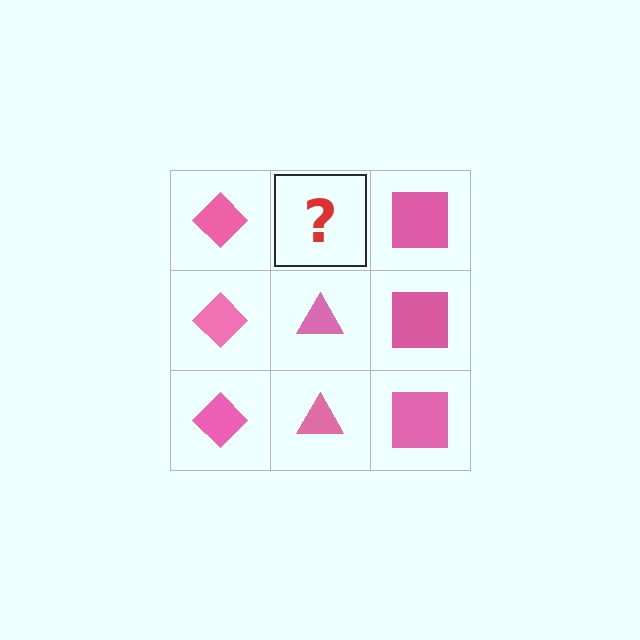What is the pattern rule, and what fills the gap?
The rule is that each column has a consistent shape. The gap should be filled with a pink triangle.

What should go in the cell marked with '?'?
The missing cell should contain a pink triangle.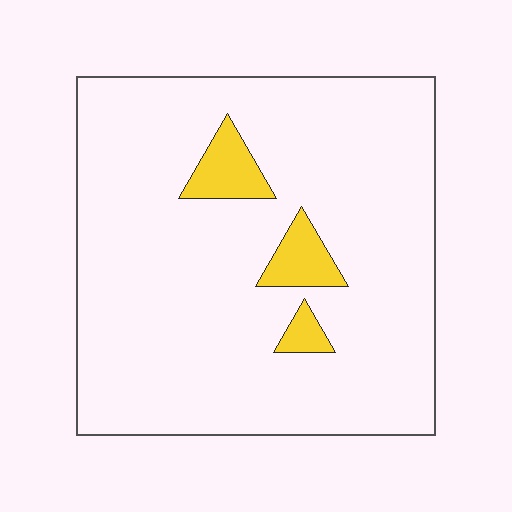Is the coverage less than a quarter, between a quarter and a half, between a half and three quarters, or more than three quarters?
Less than a quarter.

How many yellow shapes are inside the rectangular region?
3.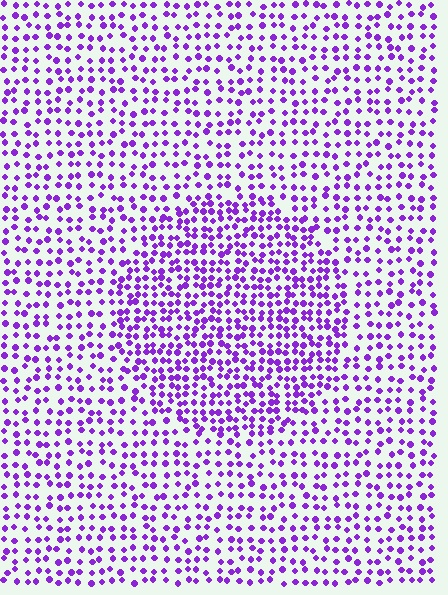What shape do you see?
I see a circle.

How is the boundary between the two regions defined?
The boundary is defined by a change in element density (approximately 1.7x ratio). All elements are the same color, size, and shape.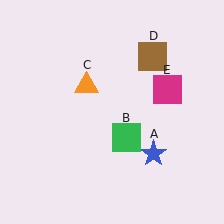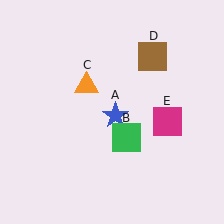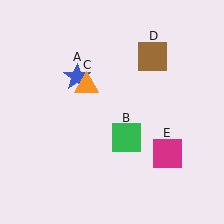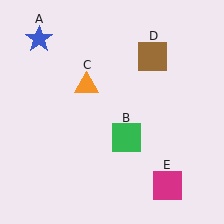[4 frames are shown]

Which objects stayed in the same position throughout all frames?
Green square (object B) and orange triangle (object C) and brown square (object D) remained stationary.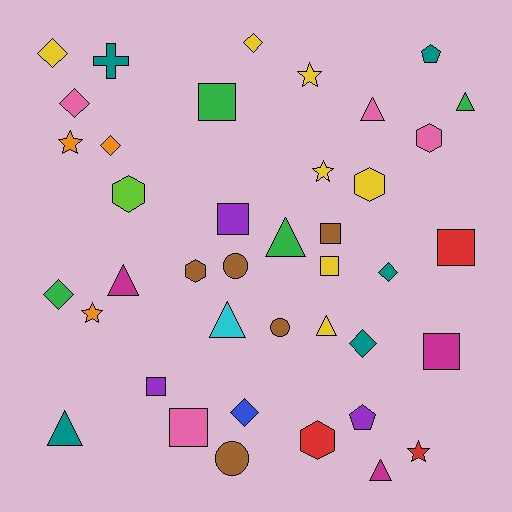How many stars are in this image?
There are 5 stars.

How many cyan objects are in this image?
There is 1 cyan object.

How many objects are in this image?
There are 40 objects.